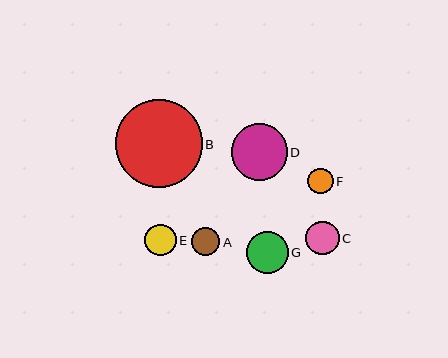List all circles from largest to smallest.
From largest to smallest: B, D, G, C, E, A, F.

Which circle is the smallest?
Circle F is the smallest with a size of approximately 25 pixels.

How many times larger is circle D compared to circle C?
Circle D is approximately 1.7 times the size of circle C.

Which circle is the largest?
Circle B is the largest with a size of approximately 87 pixels.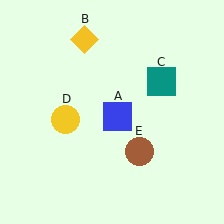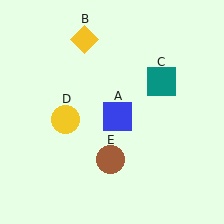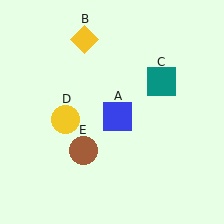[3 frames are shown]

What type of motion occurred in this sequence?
The brown circle (object E) rotated clockwise around the center of the scene.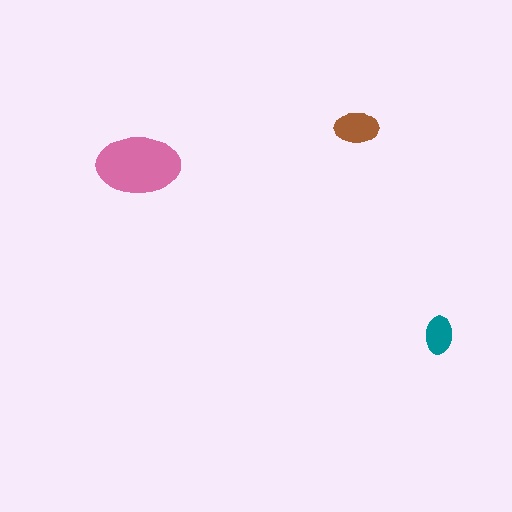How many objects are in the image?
There are 3 objects in the image.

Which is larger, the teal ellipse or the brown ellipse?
The brown one.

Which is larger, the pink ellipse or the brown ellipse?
The pink one.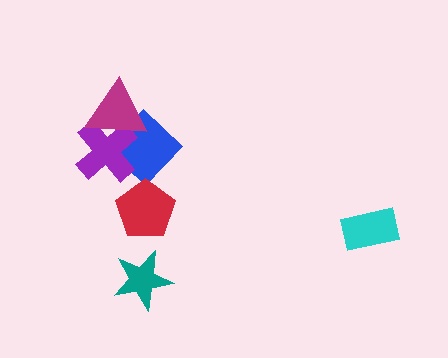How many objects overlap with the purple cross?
2 objects overlap with the purple cross.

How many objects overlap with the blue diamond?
2 objects overlap with the blue diamond.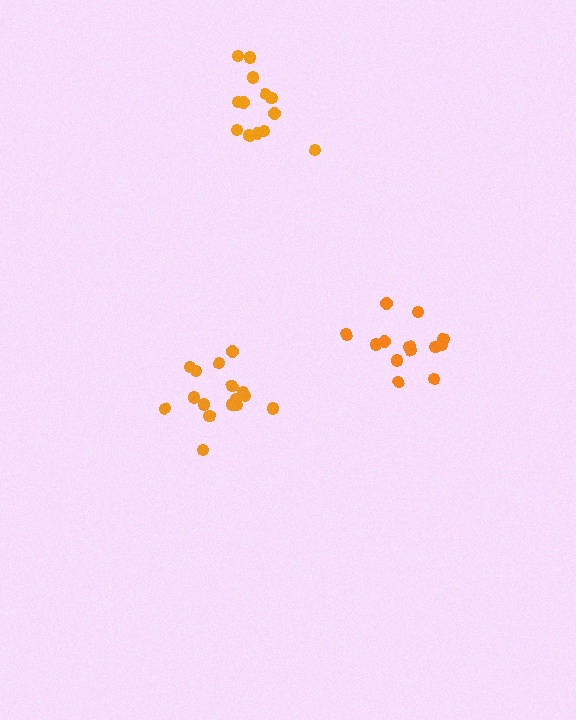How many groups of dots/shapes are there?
There are 3 groups.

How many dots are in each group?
Group 1: 13 dots, Group 2: 13 dots, Group 3: 16 dots (42 total).